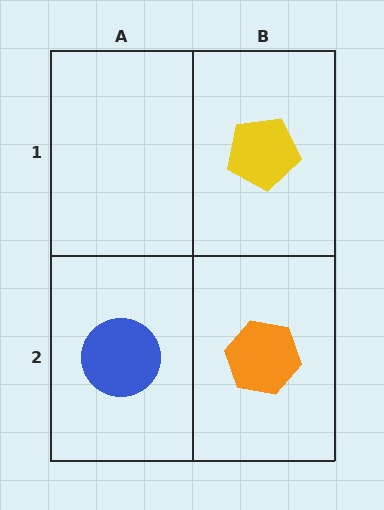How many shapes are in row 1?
1 shape.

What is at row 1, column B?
A yellow pentagon.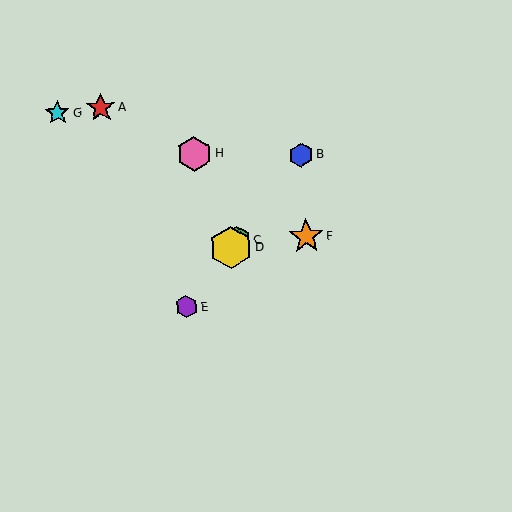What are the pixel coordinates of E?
Object E is at (186, 307).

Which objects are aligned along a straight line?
Objects B, C, D, E are aligned along a straight line.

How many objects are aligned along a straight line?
4 objects (B, C, D, E) are aligned along a straight line.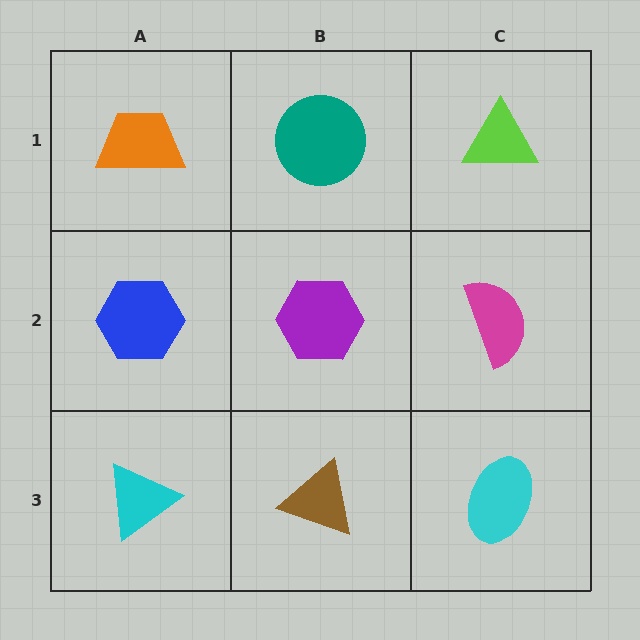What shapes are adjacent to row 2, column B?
A teal circle (row 1, column B), a brown triangle (row 3, column B), a blue hexagon (row 2, column A), a magenta semicircle (row 2, column C).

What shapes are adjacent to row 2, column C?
A lime triangle (row 1, column C), a cyan ellipse (row 3, column C), a purple hexagon (row 2, column B).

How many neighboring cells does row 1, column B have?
3.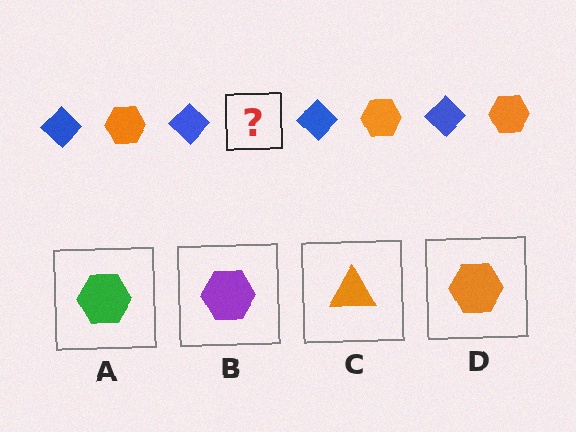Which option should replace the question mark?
Option D.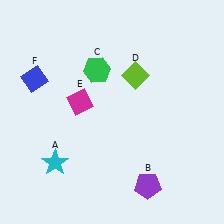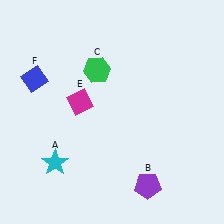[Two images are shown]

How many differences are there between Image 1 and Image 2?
There is 1 difference between the two images.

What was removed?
The lime diamond (D) was removed in Image 2.